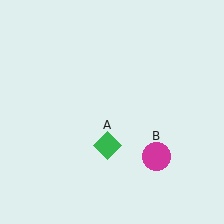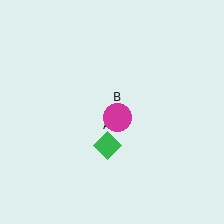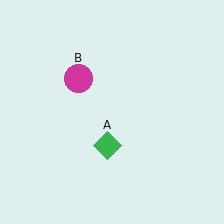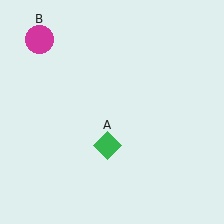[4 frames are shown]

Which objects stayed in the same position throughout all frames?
Green diamond (object A) remained stationary.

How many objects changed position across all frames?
1 object changed position: magenta circle (object B).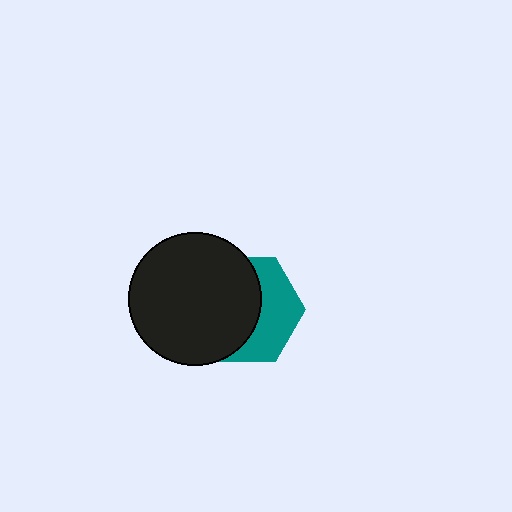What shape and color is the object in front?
The object in front is a black circle.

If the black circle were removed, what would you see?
You would see the complete teal hexagon.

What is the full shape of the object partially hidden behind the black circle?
The partially hidden object is a teal hexagon.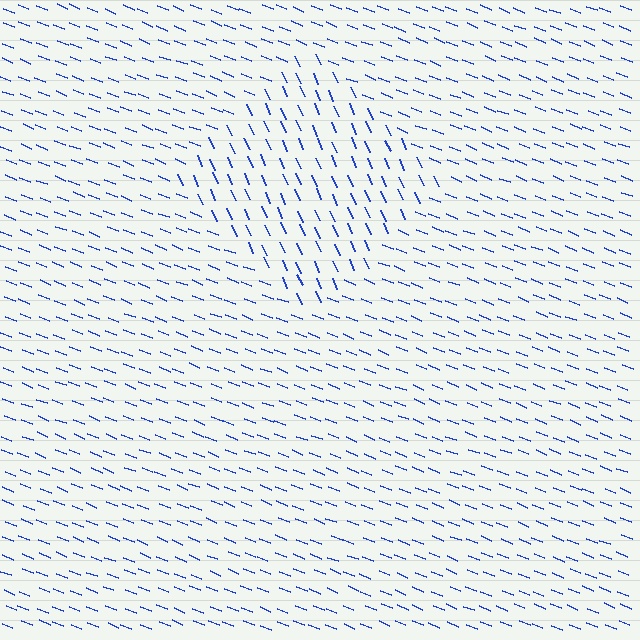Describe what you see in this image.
The image is filled with small blue line segments. A diamond region in the image has lines oriented differently from the surrounding lines, creating a visible texture boundary.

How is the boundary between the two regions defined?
The boundary is defined purely by a change in line orientation (approximately 45 degrees difference). All lines are the same color and thickness.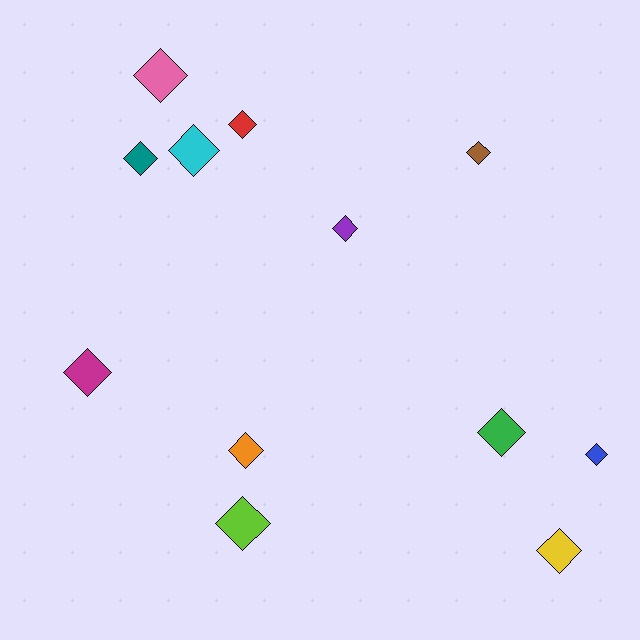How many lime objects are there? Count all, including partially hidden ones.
There is 1 lime object.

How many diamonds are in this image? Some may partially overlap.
There are 12 diamonds.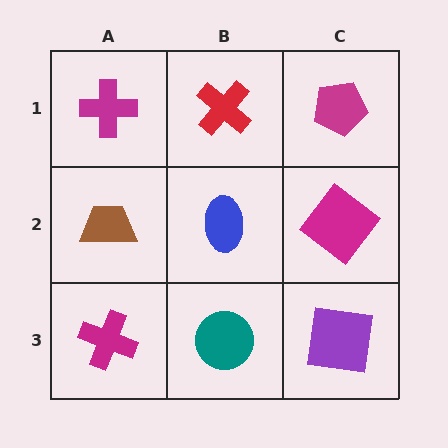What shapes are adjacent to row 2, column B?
A red cross (row 1, column B), a teal circle (row 3, column B), a brown trapezoid (row 2, column A), a magenta diamond (row 2, column C).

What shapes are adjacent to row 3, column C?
A magenta diamond (row 2, column C), a teal circle (row 3, column B).